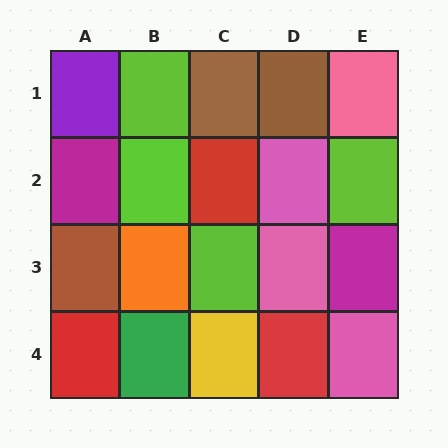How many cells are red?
3 cells are red.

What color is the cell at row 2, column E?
Lime.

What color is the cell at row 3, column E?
Magenta.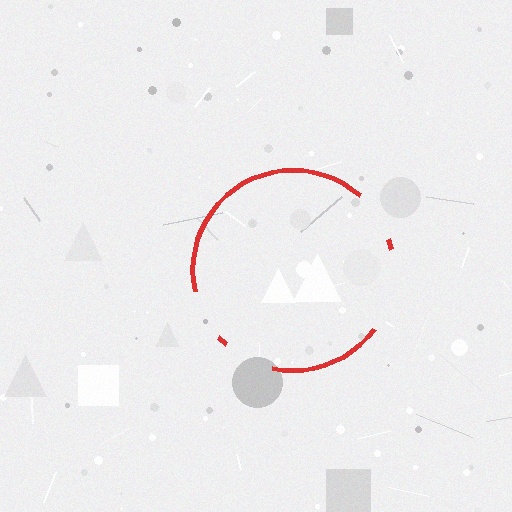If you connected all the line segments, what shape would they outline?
They would outline a circle.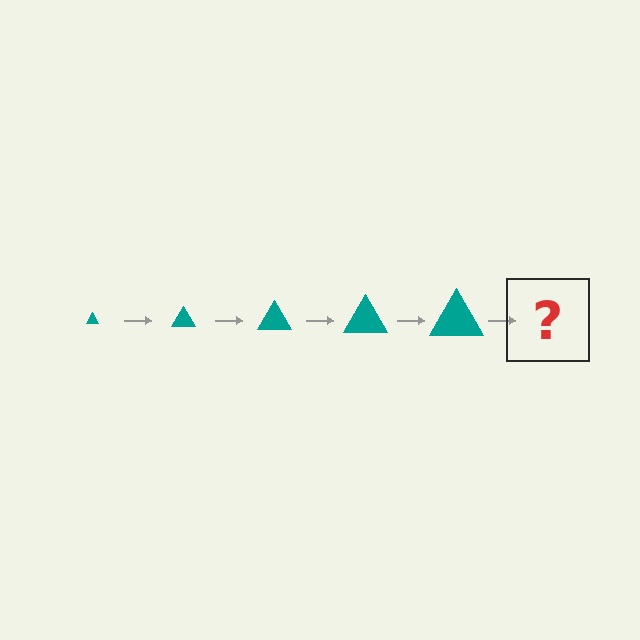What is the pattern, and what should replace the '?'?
The pattern is that the triangle gets progressively larger each step. The '?' should be a teal triangle, larger than the previous one.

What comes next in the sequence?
The next element should be a teal triangle, larger than the previous one.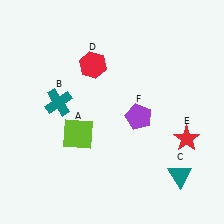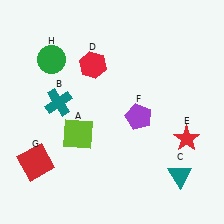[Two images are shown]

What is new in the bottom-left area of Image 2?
A red square (G) was added in the bottom-left area of Image 2.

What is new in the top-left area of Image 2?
A green circle (H) was added in the top-left area of Image 2.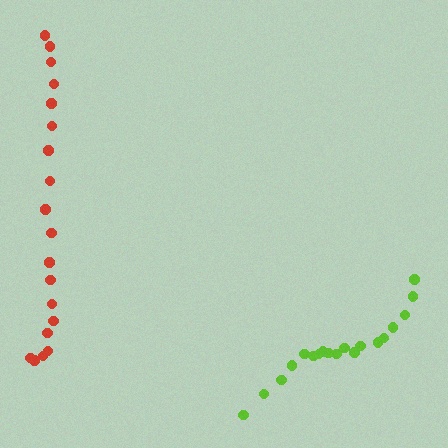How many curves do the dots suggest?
There are 2 distinct paths.